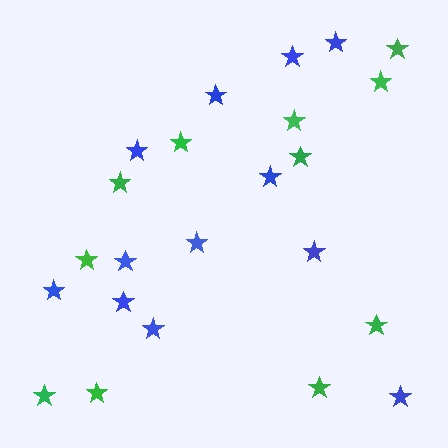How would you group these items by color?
There are 2 groups: one group of blue stars (12) and one group of green stars (11).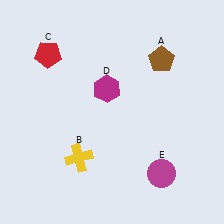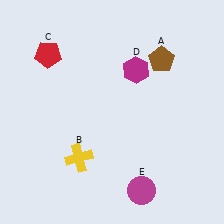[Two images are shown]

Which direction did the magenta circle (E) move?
The magenta circle (E) moved left.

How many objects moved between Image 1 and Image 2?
2 objects moved between the two images.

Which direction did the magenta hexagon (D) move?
The magenta hexagon (D) moved right.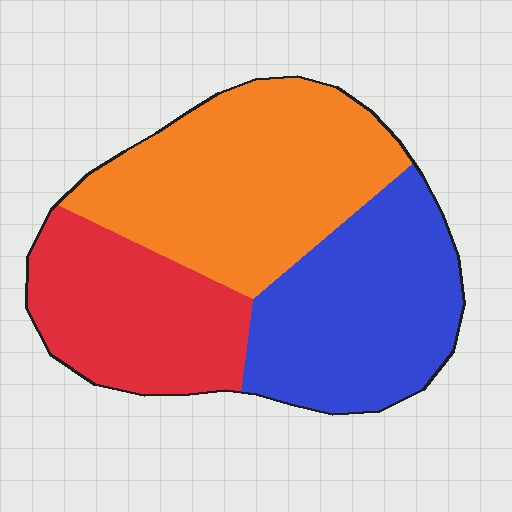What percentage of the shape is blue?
Blue takes up about one third (1/3) of the shape.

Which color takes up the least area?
Red, at roughly 25%.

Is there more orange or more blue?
Orange.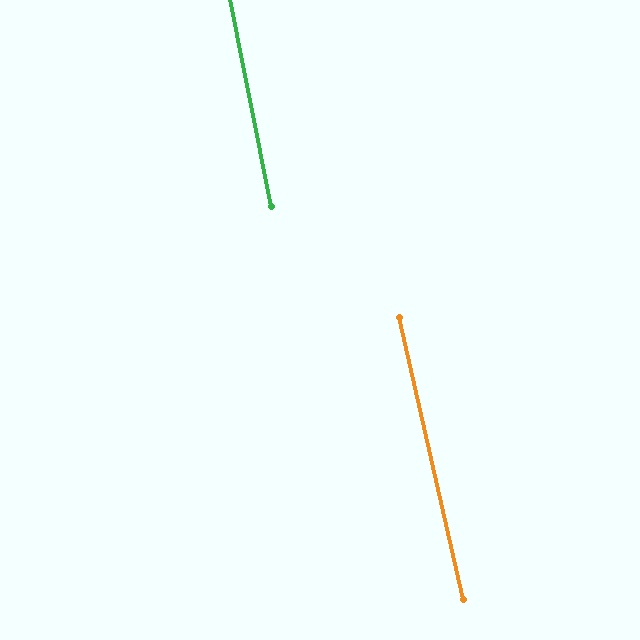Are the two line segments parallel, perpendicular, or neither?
Parallel — their directions differ by only 1.6°.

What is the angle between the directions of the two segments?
Approximately 2 degrees.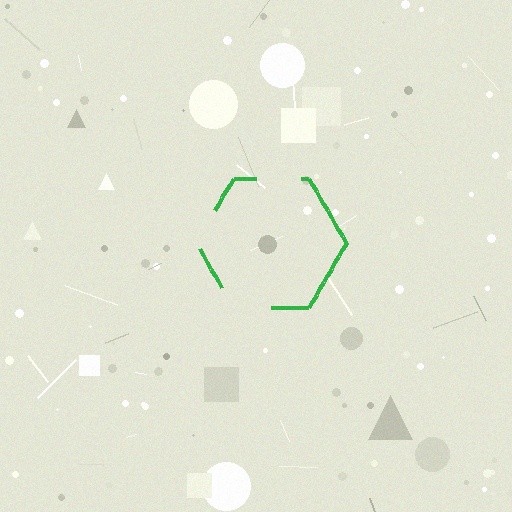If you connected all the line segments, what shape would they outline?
They would outline a hexagon.